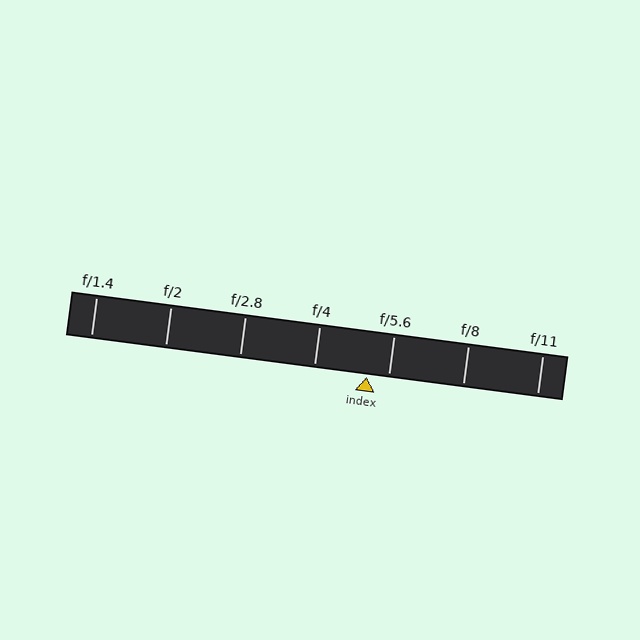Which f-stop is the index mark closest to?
The index mark is closest to f/5.6.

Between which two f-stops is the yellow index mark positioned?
The index mark is between f/4 and f/5.6.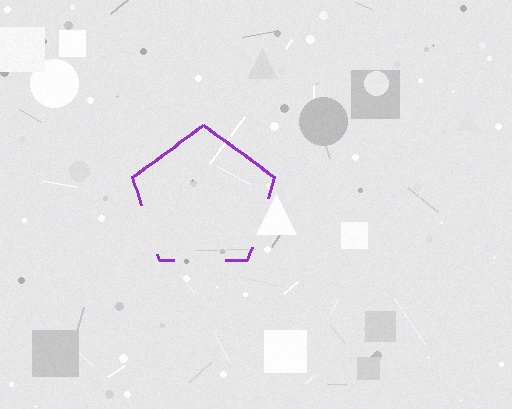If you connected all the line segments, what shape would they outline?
They would outline a pentagon.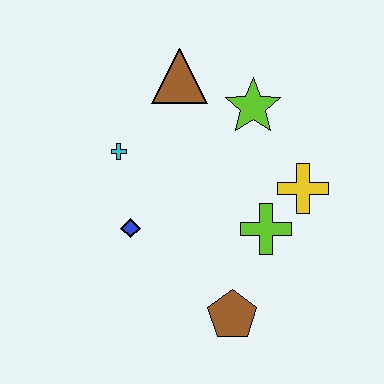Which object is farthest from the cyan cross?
The brown pentagon is farthest from the cyan cross.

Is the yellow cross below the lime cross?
No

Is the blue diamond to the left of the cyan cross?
No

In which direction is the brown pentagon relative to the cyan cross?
The brown pentagon is below the cyan cross.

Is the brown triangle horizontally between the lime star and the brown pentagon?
No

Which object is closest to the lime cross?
The yellow cross is closest to the lime cross.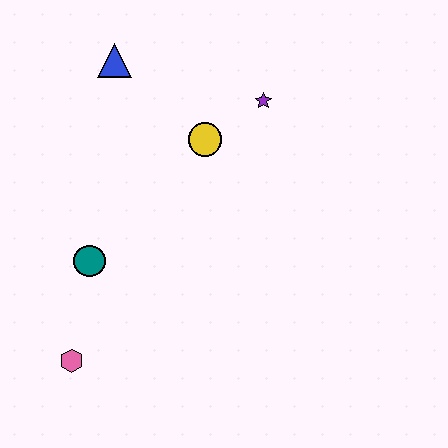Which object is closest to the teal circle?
The pink hexagon is closest to the teal circle.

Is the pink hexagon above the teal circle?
No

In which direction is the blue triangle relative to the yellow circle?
The blue triangle is to the left of the yellow circle.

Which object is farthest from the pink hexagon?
The purple star is farthest from the pink hexagon.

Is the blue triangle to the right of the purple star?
No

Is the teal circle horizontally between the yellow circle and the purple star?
No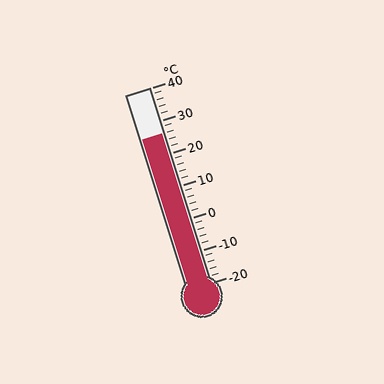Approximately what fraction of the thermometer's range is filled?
The thermometer is filled to approximately 75% of its range.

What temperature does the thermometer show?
The thermometer shows approximately 26°C.